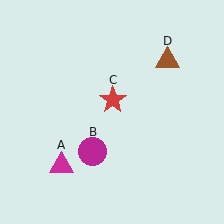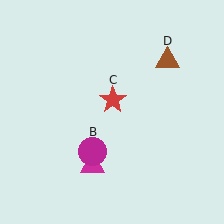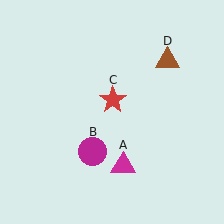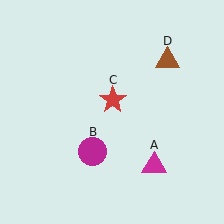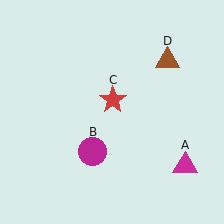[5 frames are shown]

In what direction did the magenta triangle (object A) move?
The magenta triangle (object A) moved right.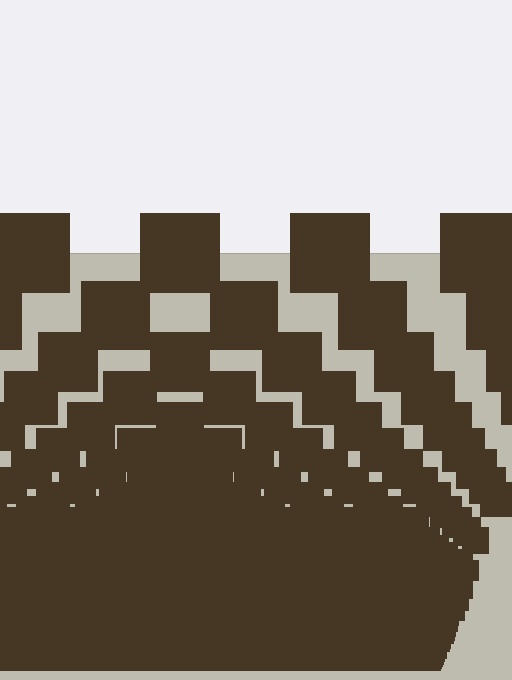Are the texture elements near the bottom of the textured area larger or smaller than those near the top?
Smaller. The gradient is inverted — elements near the bottom are smaller and denser.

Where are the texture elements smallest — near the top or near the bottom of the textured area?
Near the bottom.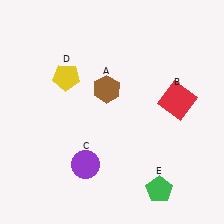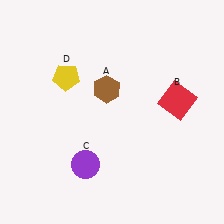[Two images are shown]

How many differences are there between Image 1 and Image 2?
There is 1 difference between the two images.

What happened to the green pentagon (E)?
The green pentagon (E) was removed in Image 2. It was in the bottom-right area of Image 1.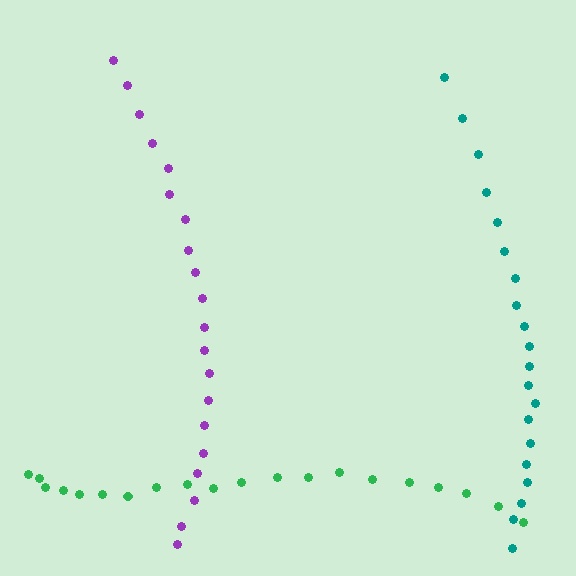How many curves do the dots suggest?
There are 3 distinct paths.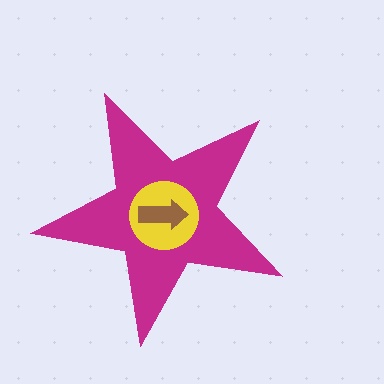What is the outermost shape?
The magenta star.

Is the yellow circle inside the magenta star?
Yes.